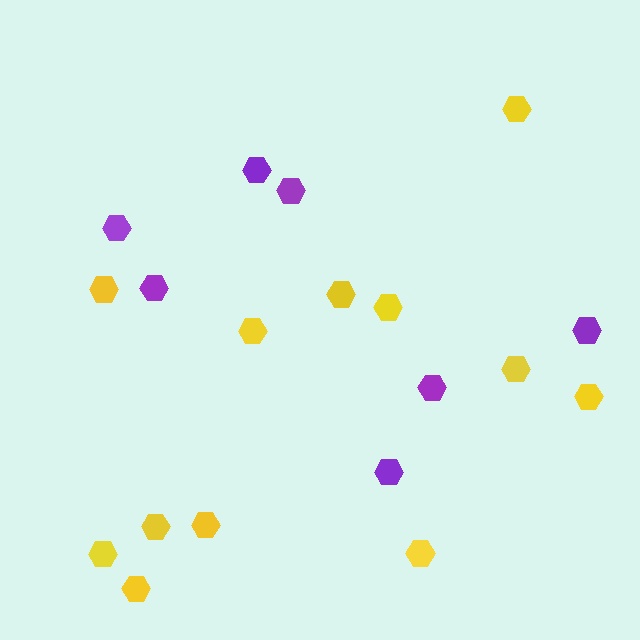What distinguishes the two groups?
There are 2 groups: one group of purple hexagons (7) and one group of yellow hexagons (12).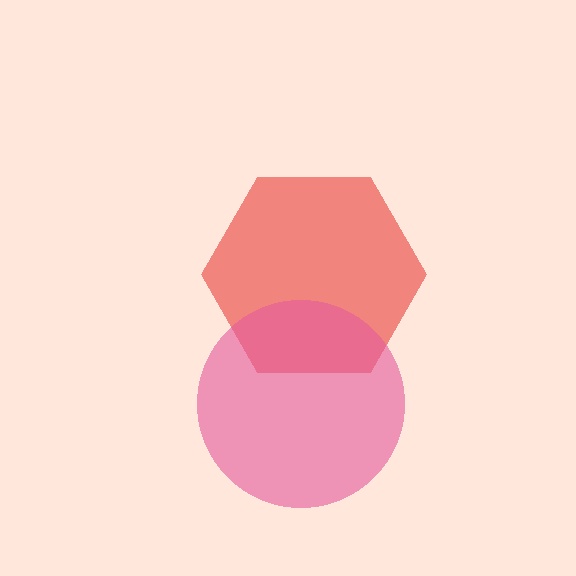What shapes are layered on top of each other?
The layered shapes are: a red hexagon, a pink circle.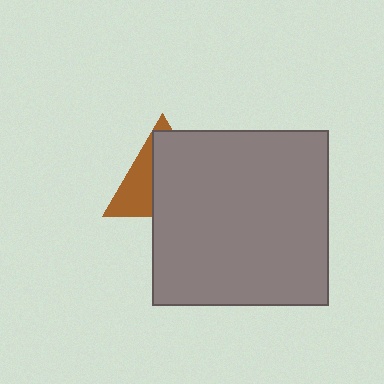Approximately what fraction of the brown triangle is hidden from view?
Roughly 64% of the brown triangle is hidden behind the gray square.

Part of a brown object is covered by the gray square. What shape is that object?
It is a triangle.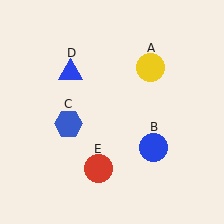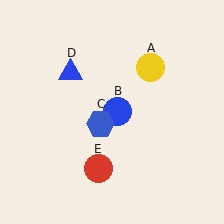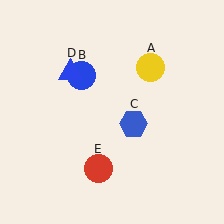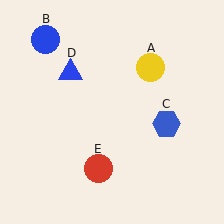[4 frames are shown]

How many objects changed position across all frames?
2 objects changed position: blue circle (object B), blue hexagon (object C).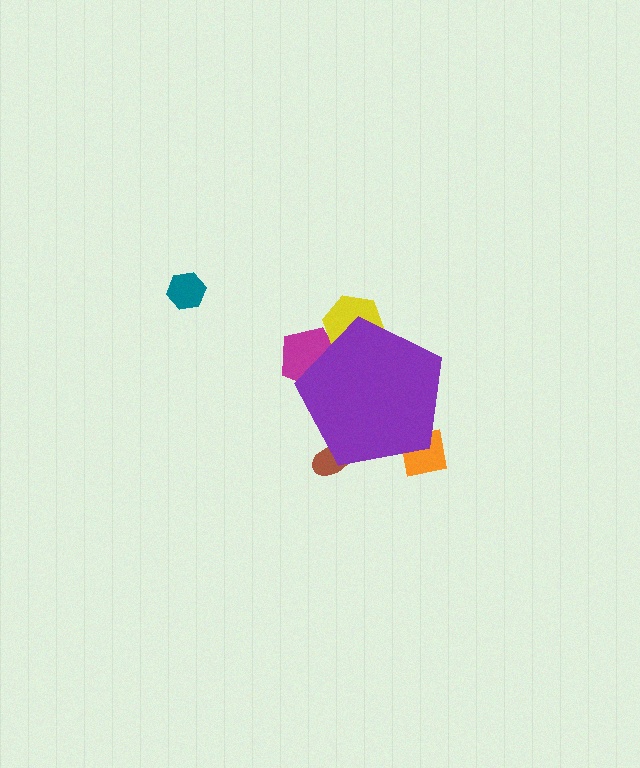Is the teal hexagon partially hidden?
No, the teal hexagon is fully visible.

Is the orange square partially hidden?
Yes, the orange square is partially hidden behind the purple pentagon.